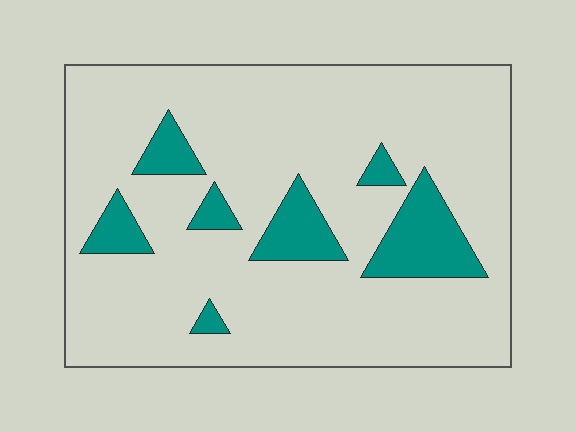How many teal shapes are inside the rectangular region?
7.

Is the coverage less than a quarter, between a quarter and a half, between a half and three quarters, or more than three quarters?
Less than a quarter.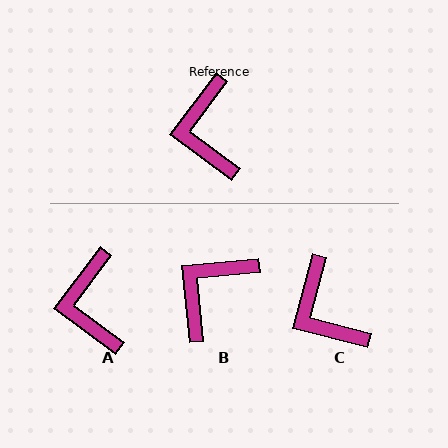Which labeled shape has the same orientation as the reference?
A.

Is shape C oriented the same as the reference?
No, it is off by about 22 degrees.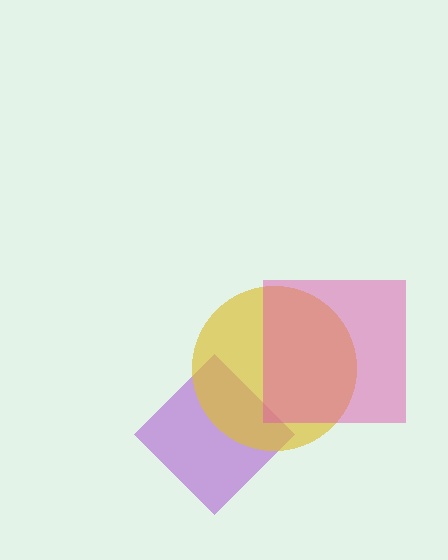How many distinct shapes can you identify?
There are 3 distinct shapes: a purple diamond, a yellow circle, a pink square.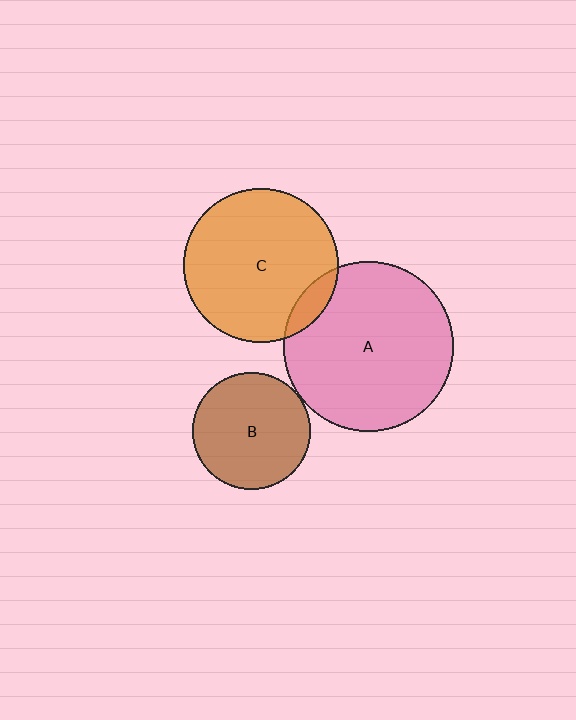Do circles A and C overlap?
Yes.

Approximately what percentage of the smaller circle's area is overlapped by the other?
Approximately 10%.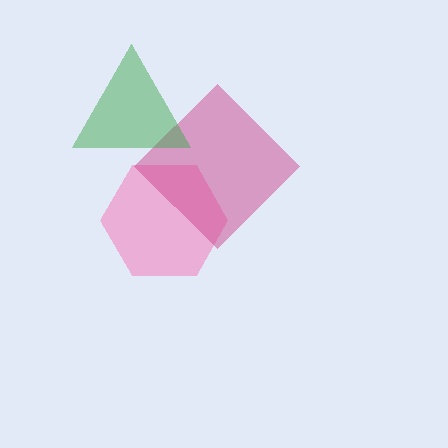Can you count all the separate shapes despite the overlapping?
Yes, there are 3 separate shapes.